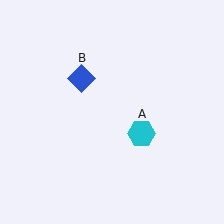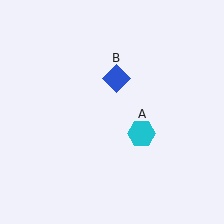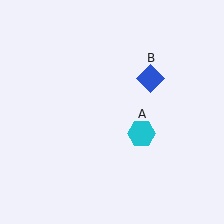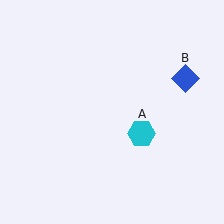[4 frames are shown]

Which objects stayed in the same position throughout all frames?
Cyan hexagon (object A) remained stationary.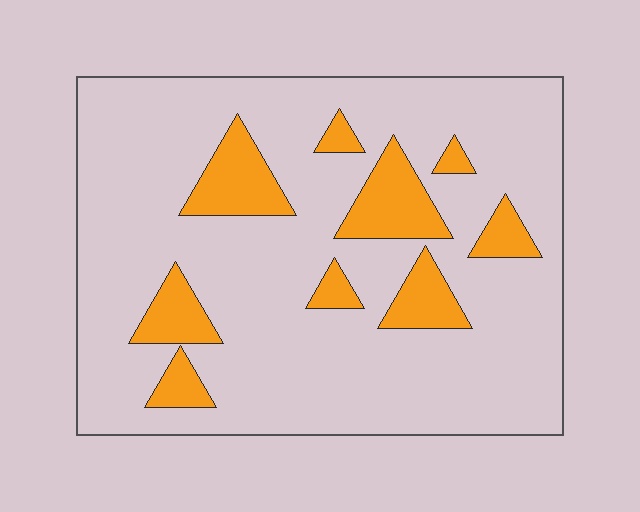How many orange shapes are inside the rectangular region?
9.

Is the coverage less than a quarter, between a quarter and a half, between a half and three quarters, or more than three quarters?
Less than a quarter.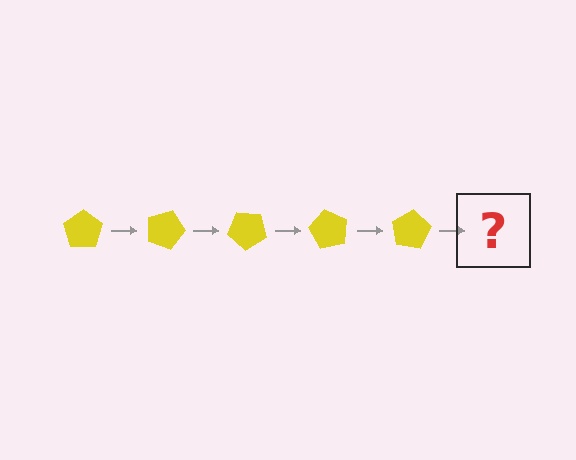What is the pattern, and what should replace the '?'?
The pattern is that the pentagon rotates 20 degrees each step. The '?' should be a yellow pentagon rotated 100 degrees.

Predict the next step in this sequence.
The next step is a yellow pentagon rotated 100 degrees.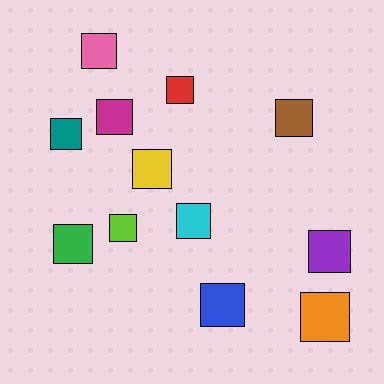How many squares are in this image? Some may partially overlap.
There are 12 squares.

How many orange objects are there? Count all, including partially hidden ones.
There is 1 orange object.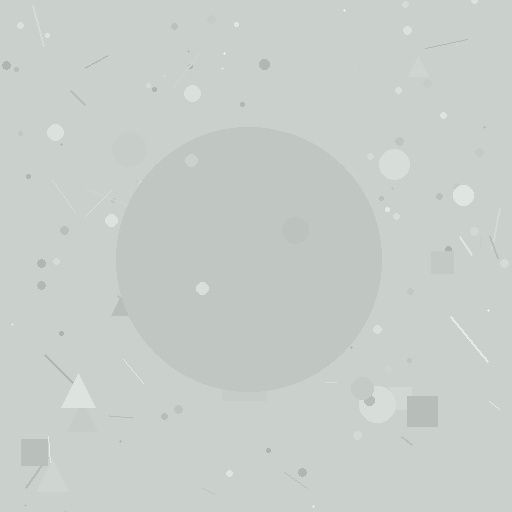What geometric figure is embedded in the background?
A circle is embedded in the background.